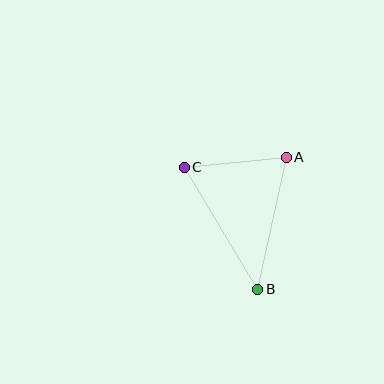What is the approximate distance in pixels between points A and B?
The distance between A and B is approximately 135 pixels.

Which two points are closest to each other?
Points A and C are closest to each other.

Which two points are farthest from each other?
Points B and C are farthest from each other.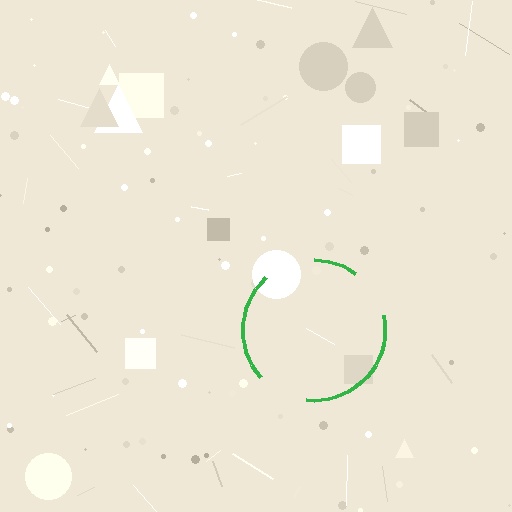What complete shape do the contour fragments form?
The contour fragments form a circle.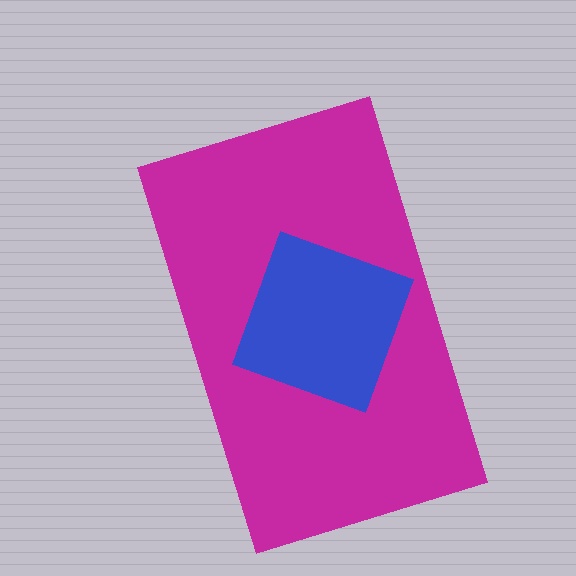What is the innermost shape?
The blue square.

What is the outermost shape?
The magenta rectangle.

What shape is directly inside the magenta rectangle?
The blue square.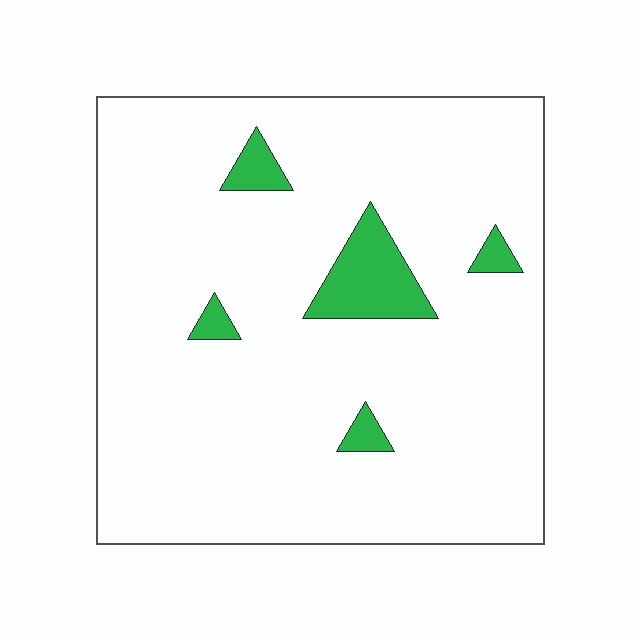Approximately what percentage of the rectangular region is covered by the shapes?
Approximately 5%.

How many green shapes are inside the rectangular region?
5.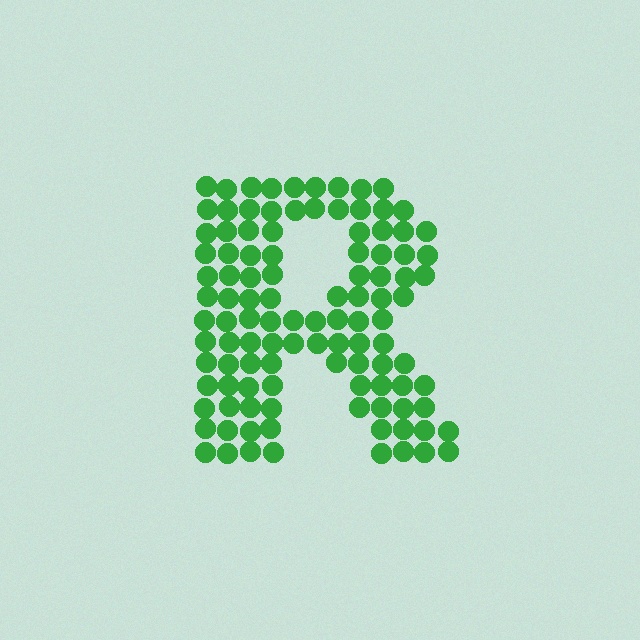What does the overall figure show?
The overall figure shows the letter R.